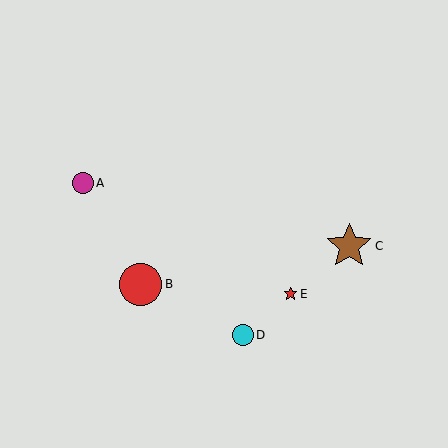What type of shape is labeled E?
Shape E is a red star.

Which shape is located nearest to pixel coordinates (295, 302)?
The red star (labeled E) at (291, 294) is nearest to that location.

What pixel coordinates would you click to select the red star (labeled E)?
Click at (291, 294) to select the red star E.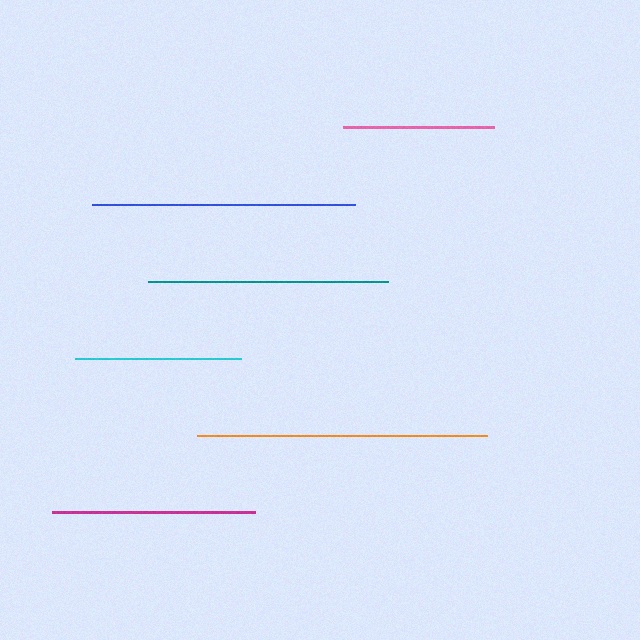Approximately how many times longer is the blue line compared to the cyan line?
The blue line is approximately 1.6 times the length of the cyan line.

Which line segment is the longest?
The orange line is the longest at approximately 290 pixels.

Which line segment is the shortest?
The pink line is the shortest at approximately 151 pixels.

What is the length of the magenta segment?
The magenta segment is approximately 202 pixels long.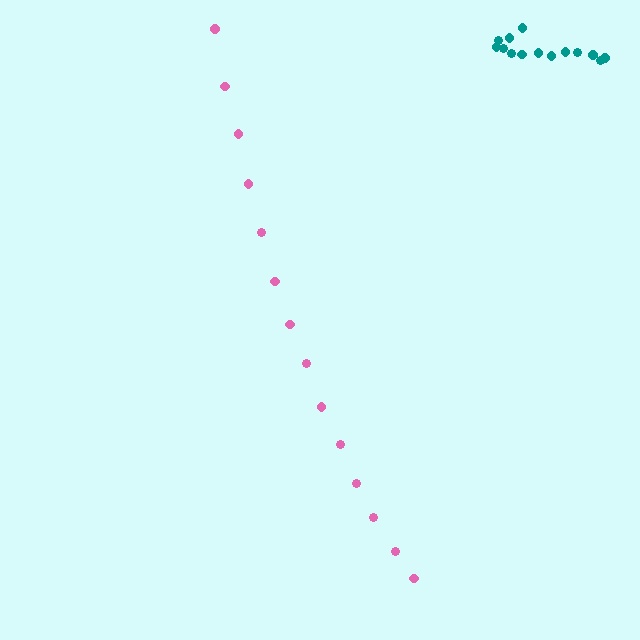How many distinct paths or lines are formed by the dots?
There are 2 distinct paths.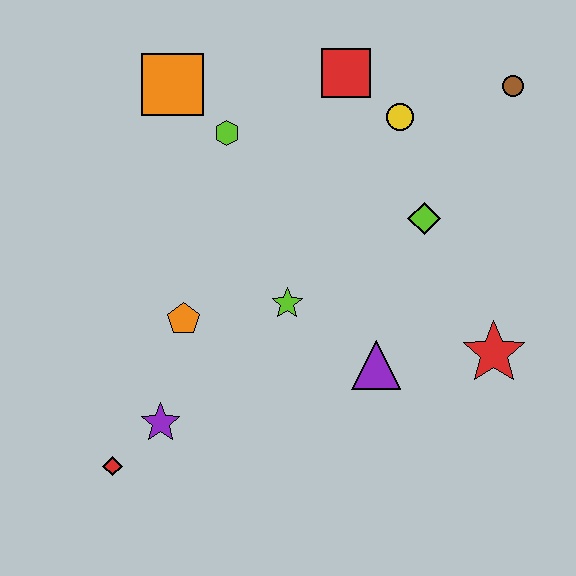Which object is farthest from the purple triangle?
The orange square is farthest from the purple triangle.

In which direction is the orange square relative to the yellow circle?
The orange square is to the left of the yellow circle.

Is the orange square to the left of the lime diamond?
Yes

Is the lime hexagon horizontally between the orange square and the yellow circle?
Yes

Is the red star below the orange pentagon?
Yes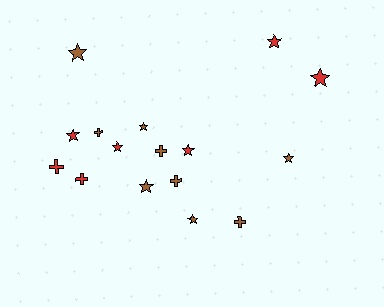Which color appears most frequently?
Brown, with 9 objects.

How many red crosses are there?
There are 2 red crosses.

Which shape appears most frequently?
Star, with 10 objects.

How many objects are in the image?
There are 16 objects.